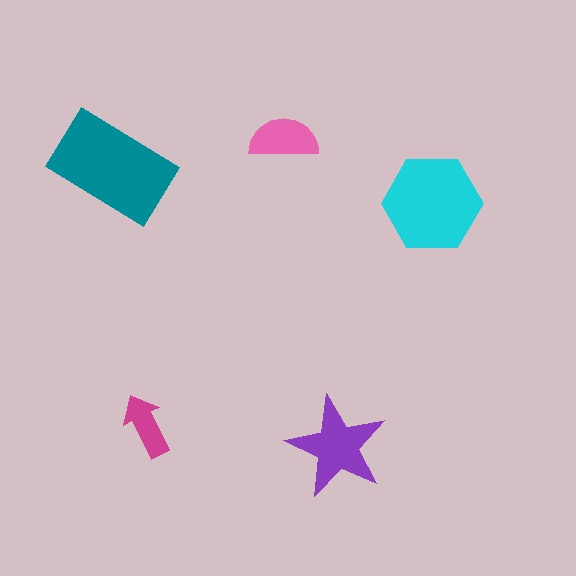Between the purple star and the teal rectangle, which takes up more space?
The teal rectangle.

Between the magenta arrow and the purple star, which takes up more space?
The purple star.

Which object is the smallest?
The magenta arrow.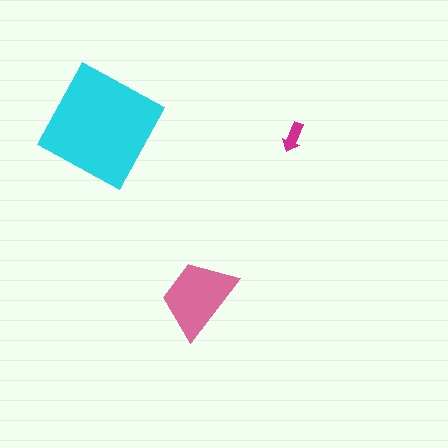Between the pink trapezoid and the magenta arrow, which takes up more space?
The pink trapezoid.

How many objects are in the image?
There are 3 objects in the image.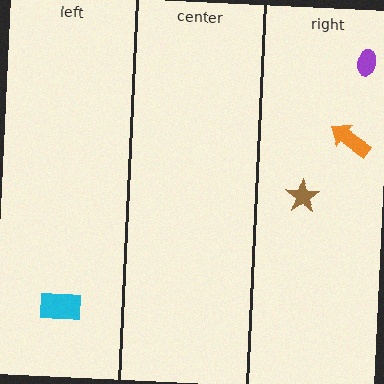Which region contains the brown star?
The right region.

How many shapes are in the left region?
1.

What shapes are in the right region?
The orange arrow, the brown star, the purple ellipse.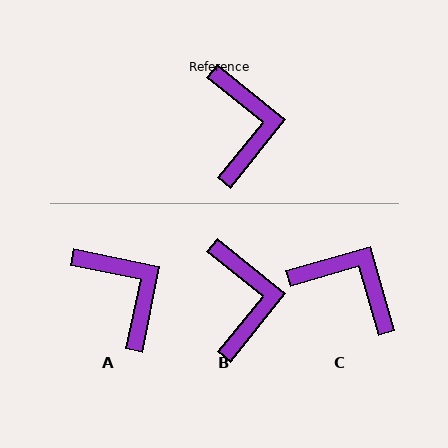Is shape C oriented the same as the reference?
No, it is off by about 54 degrees.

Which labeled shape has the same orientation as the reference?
B.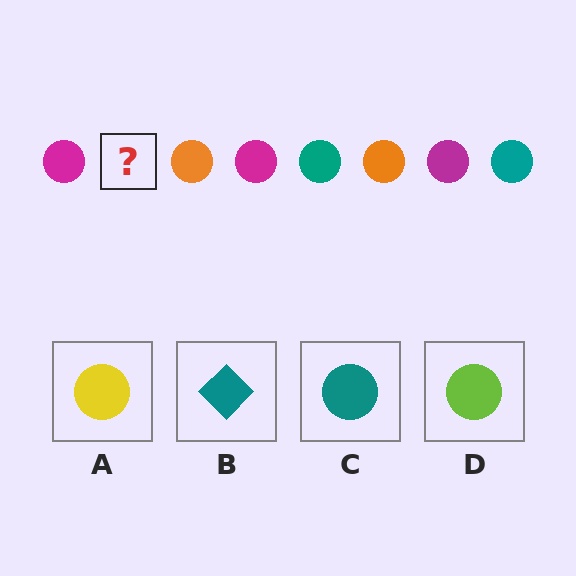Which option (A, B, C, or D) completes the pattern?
C.